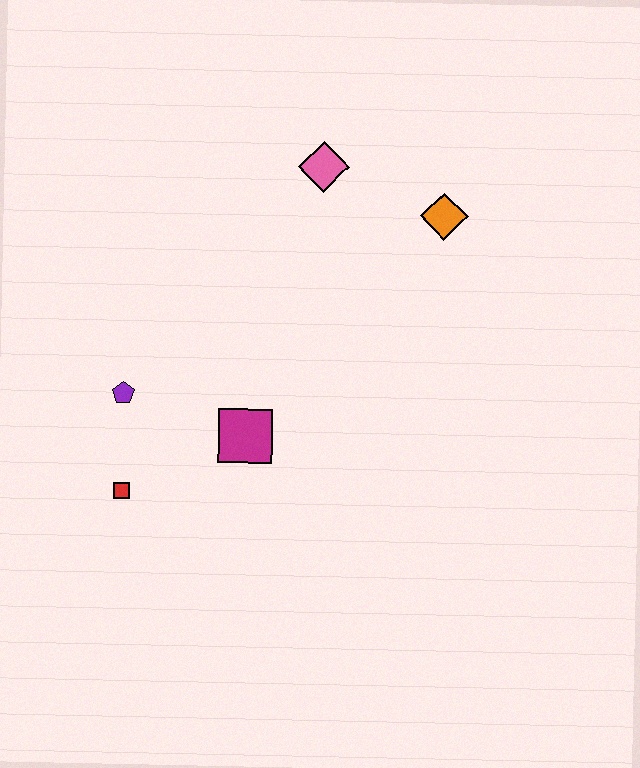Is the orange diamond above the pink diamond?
No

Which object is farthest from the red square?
The orange diamond is farthest from the red square.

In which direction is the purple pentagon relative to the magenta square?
The purple pentagon is to the left of the magenta square.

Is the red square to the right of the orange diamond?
No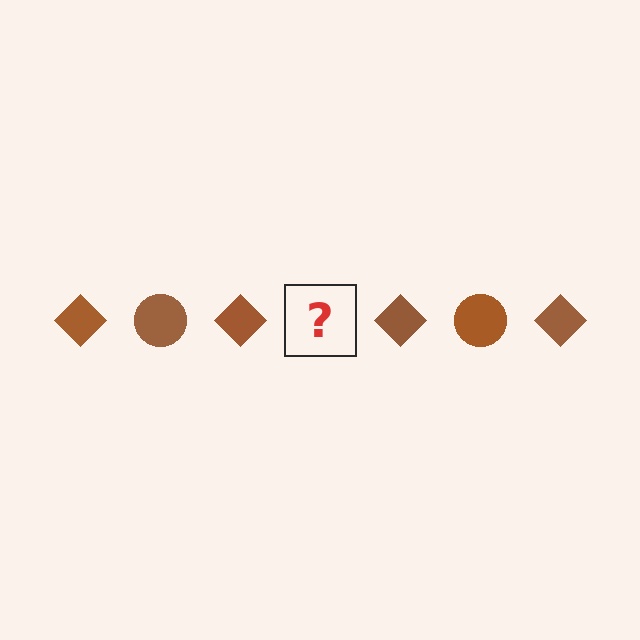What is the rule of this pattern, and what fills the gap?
The rule is that the pattern cycles through diamond, circle shapes in brown. The gap should be filled with a brown circle.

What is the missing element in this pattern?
The missing element is a brown circle.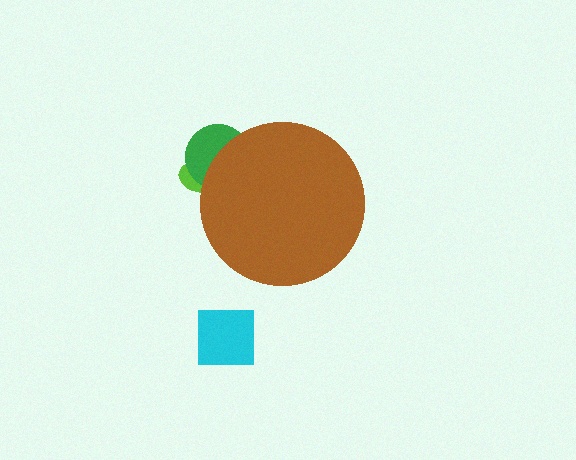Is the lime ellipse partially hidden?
Yes, the lime ellipse is partially hidden behind the brown circle.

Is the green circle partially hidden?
Yes, the green circle is partially hidden behind the brown circle.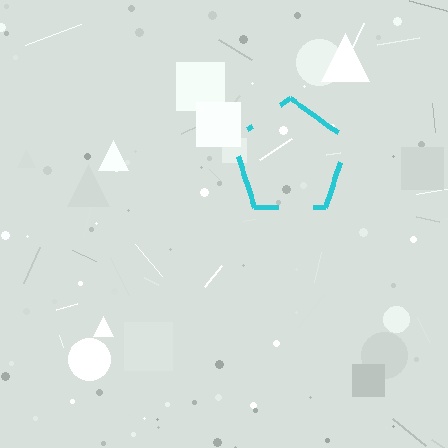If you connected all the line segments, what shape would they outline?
They would outline a pentagon.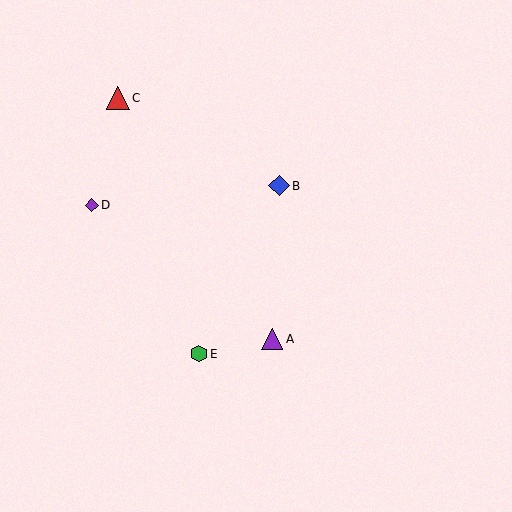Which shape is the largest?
The red triangle (labeled C) is the largest.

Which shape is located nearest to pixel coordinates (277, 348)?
The purple triangle (labeled A) at (272, 339) is nearest to that location.